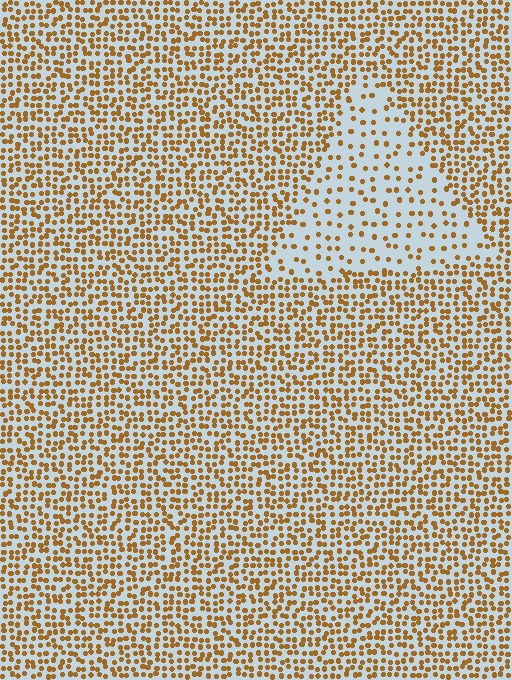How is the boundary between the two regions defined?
The boundary is defined by a change in element density (approximately 2.5x ratio). All elements are the same color, size, and shape.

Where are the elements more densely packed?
The elements are more densely packed outside the triangle boundary.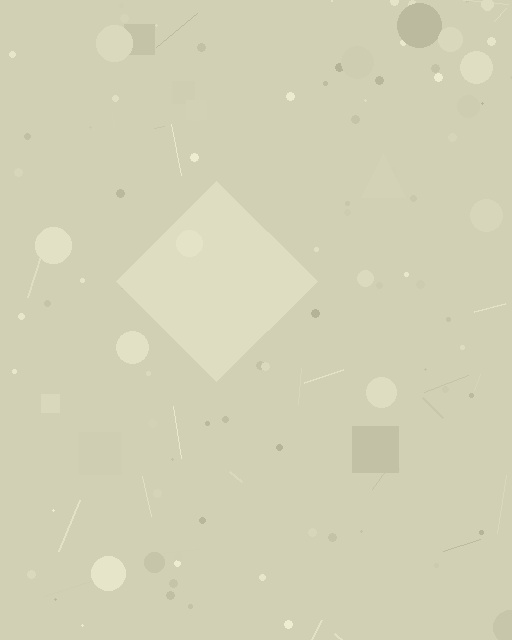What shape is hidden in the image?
A diamond is hidden in the image.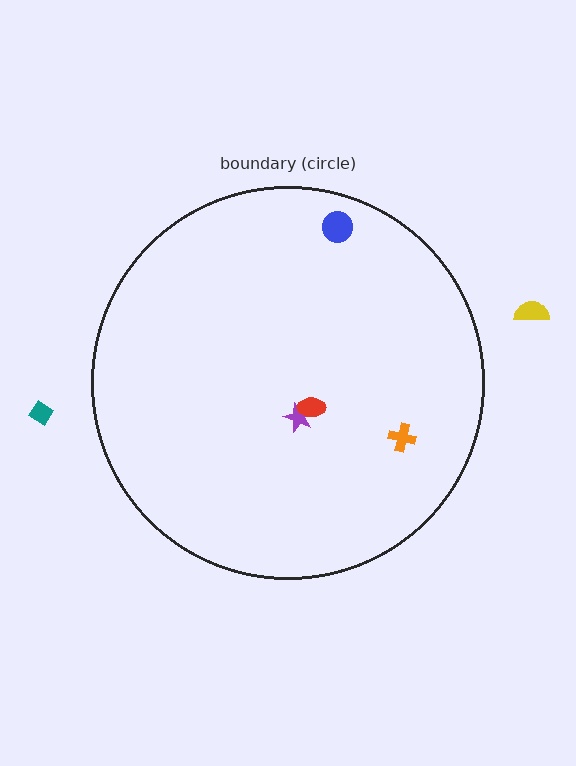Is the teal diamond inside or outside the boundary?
Outside.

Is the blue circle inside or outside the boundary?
Inside.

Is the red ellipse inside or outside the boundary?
Inside.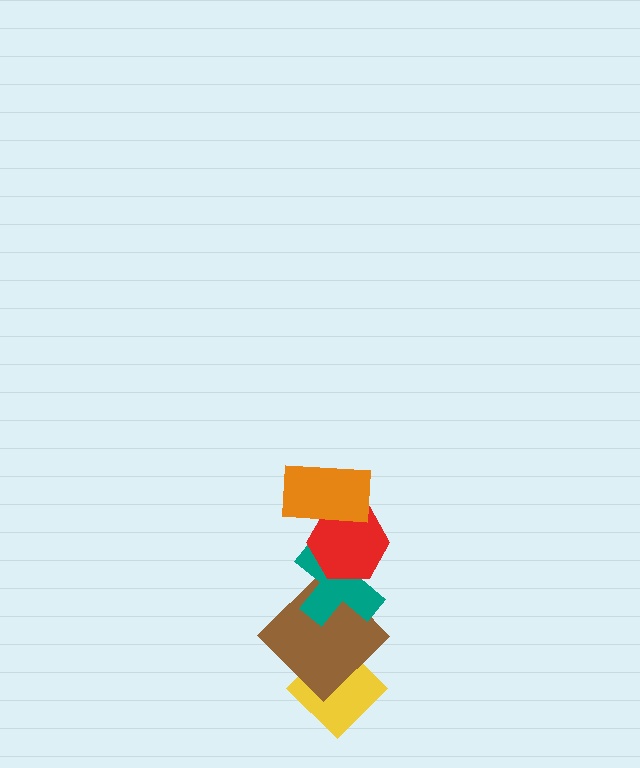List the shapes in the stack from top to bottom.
From top to bottom: the orange rectangle, the red hexagon, the teal cross, the brown diamond, the yellow diamond.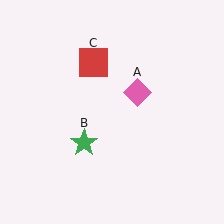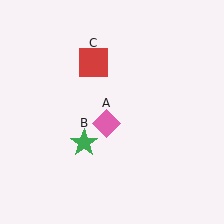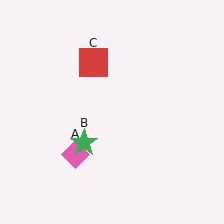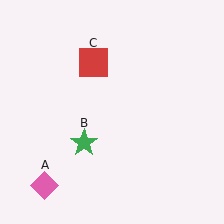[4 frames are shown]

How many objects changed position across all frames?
1 object changed position: pink diamond (object A).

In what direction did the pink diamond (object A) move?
The pink diamond (object A) moved down and to the left.